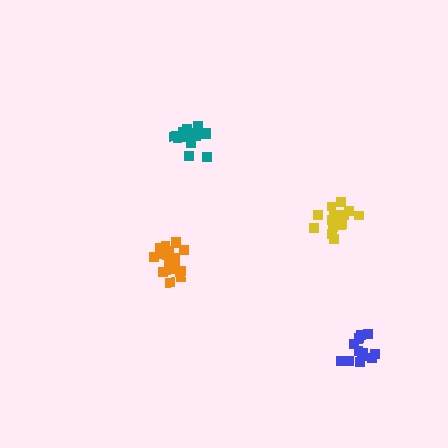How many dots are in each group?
Group 1: 17 dots, Group 2: 16 dots, Group 3: 13 dots, Group 4: 16 dots (62 total).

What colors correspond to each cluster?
The clusters are colored: orange, yellow, blue, teal.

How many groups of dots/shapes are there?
There are 4 groups.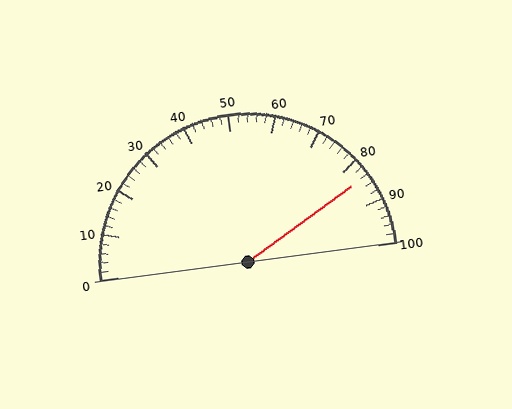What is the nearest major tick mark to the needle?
The nearest major tick mark is 80.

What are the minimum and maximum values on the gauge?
The gauge ranges from 0 to 100.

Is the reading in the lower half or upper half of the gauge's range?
The reading is in the upper half of the range (0 to 100).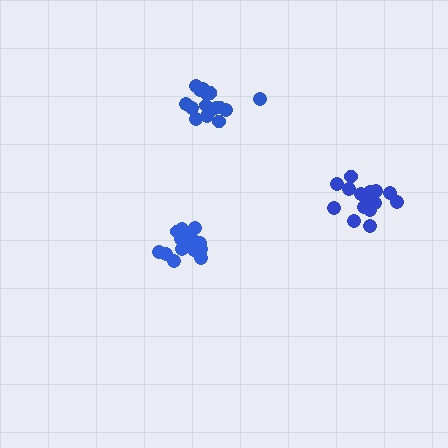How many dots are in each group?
Group 1: 16 dots, Group 2: 15 dots, Group 3: 21 dots (52 total).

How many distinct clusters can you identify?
There are 3 distinct clusters.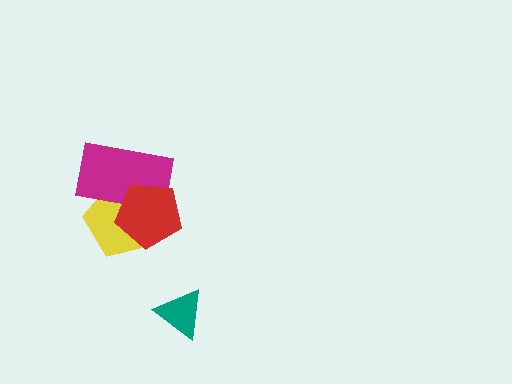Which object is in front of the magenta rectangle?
The red pentagon is in front of the magenta rectangle.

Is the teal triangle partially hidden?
No, no other shape covers it.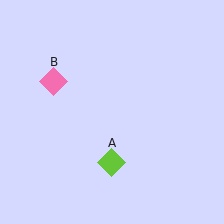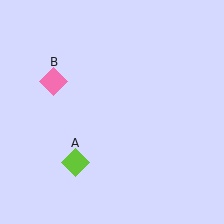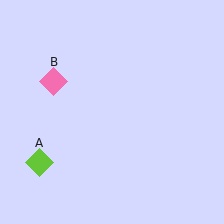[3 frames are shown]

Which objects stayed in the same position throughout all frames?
Pink diamond (object B) remained stationary.